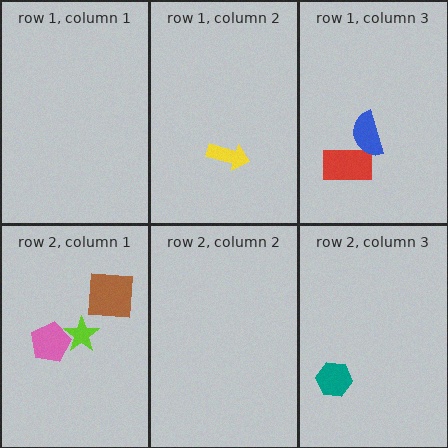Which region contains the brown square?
The row 2, column 1 region.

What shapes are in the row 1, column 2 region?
The yellow arrow.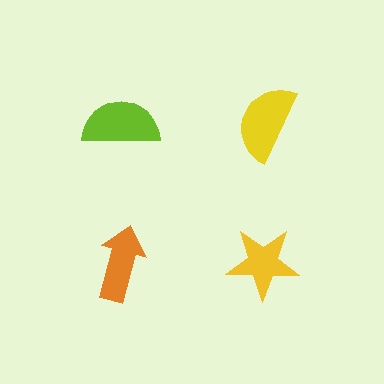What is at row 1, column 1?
A lime semicircle.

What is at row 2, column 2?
A yellow star.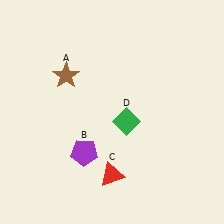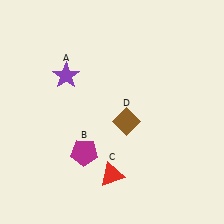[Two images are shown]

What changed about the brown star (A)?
In Image 1, A is brown. In Image 2, it changed to purple.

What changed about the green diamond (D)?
In Image 1, D is green. In Image 2, it changed to brown.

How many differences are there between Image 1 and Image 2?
There are 3 differences between the two images.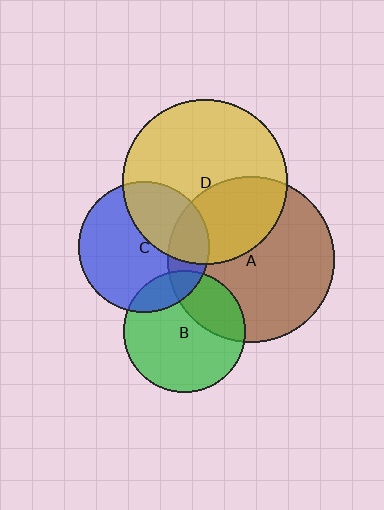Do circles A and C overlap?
Yes.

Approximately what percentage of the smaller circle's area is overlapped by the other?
Approximately 20%.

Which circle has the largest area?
Circle A (brown).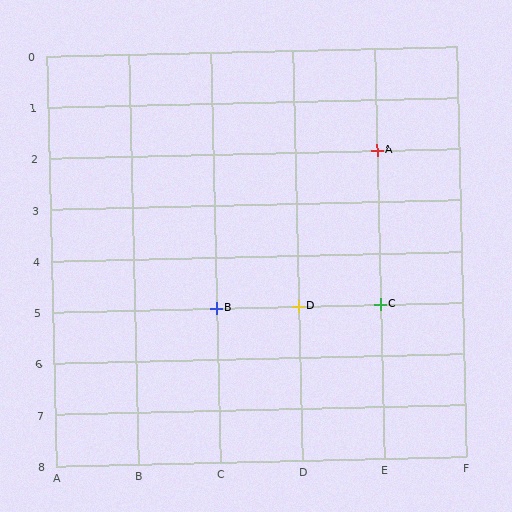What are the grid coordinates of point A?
Point A is at grid coordinates (E, 2).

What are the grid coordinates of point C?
Point C is at grid coordinates (E, 5).